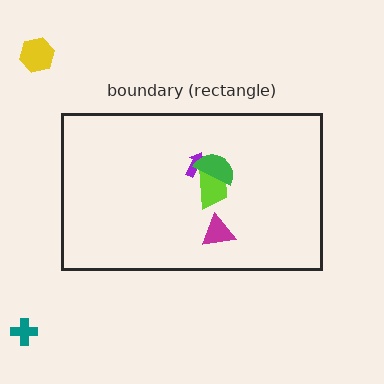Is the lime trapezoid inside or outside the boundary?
Inside.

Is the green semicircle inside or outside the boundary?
Inside.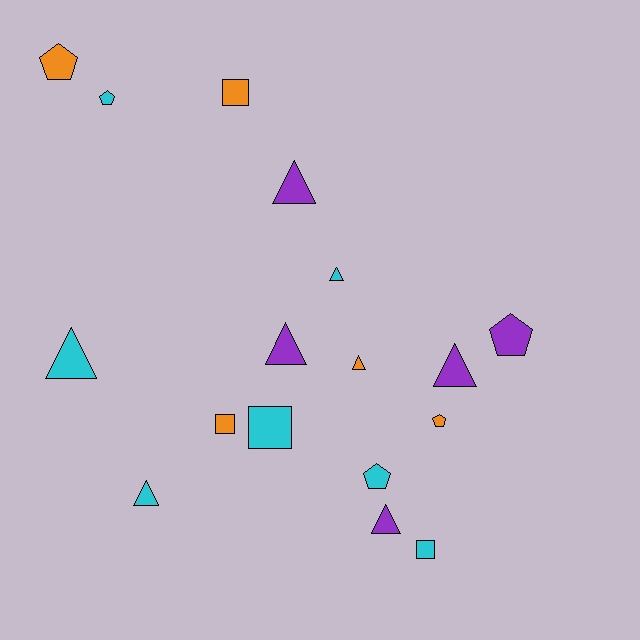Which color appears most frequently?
Cyan, with 7 objects.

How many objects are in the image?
There are 17 objects.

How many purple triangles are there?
There are 4 purple triangles.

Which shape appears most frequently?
Triangle, with 8 objects.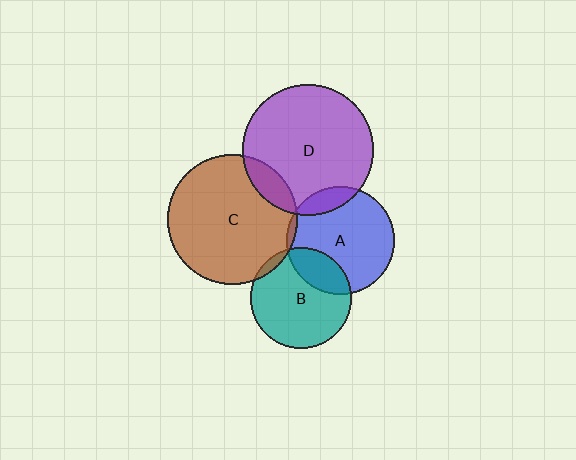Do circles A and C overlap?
Yes.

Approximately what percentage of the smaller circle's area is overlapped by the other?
Approximately 5%.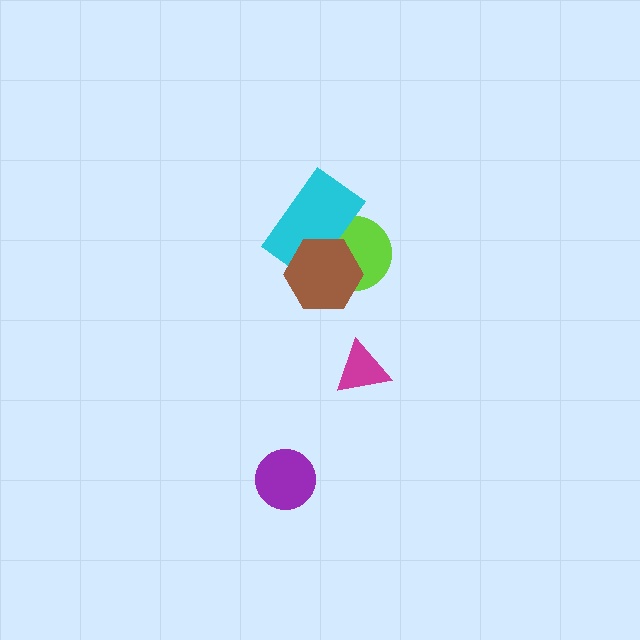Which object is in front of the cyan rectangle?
The brown hexagon is in front of the cyan rectangle.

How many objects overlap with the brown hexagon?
2 objects overlap with the brown hexagon.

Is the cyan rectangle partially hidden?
Yes, it is partially covered by another shape.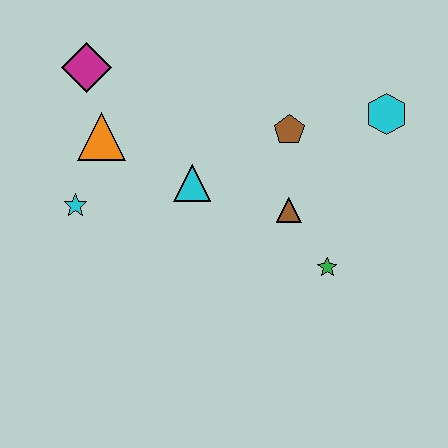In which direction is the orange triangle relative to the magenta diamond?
The orange triangle is below the magenta diamond.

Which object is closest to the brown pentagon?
The brown triangle is closest to the brown pentagon.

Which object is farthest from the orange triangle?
The cyan hexagon is farthest from the orange triangle.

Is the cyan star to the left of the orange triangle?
Yes